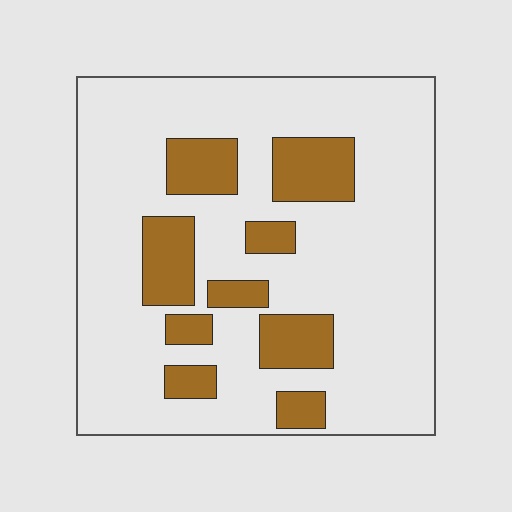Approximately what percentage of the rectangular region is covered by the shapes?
Approximately 20%.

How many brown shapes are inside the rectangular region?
9.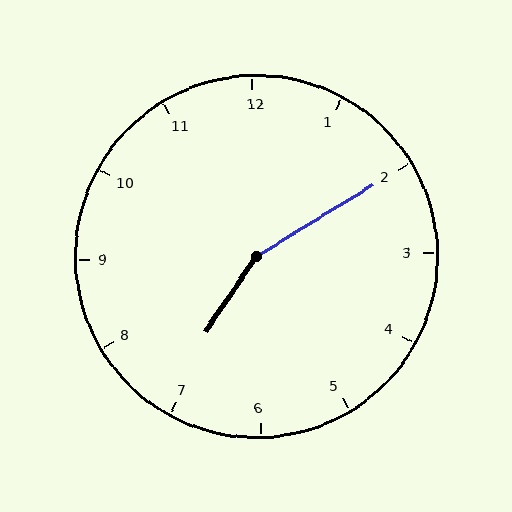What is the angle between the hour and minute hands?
Approximately 155 degrees.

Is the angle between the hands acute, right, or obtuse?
It is obtuse.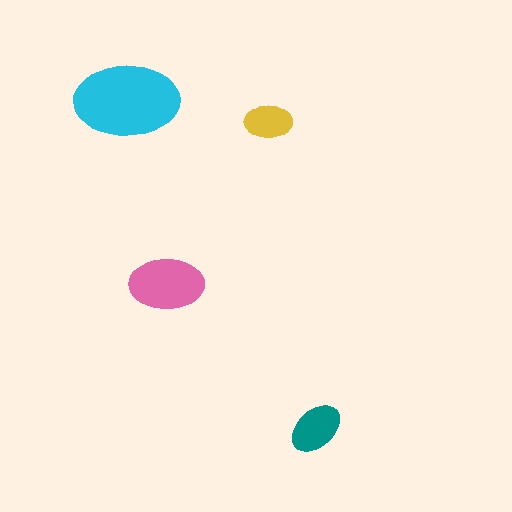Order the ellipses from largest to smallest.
the cyan one, the pink one, the teal one, the yellow one.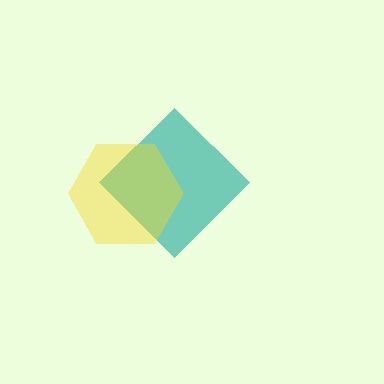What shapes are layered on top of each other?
The layered shapes are: a teal diamond, a yellow hexagon.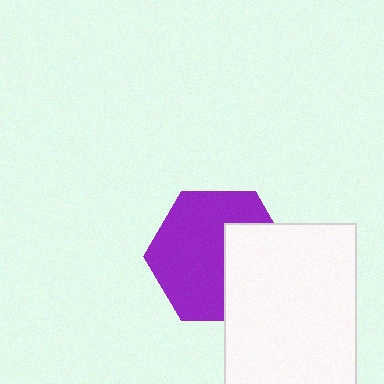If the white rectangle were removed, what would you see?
You would see the complete purple hexagon.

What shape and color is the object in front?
The object in front is a white rectangle.